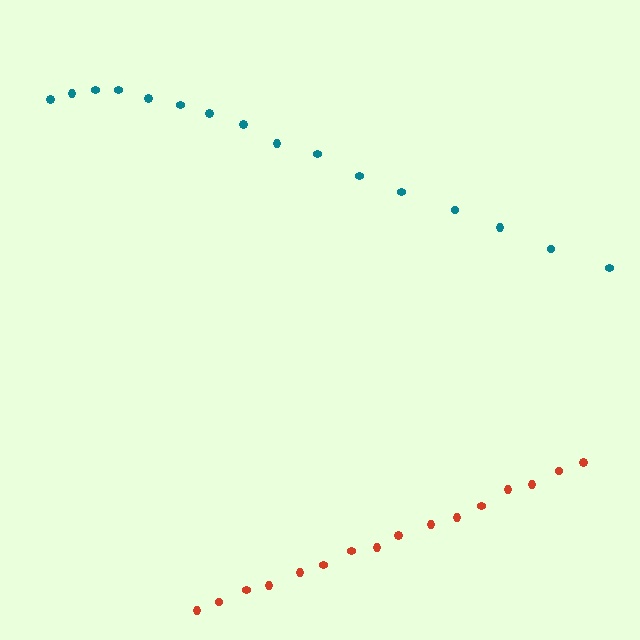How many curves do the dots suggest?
There are 2 distinct paths.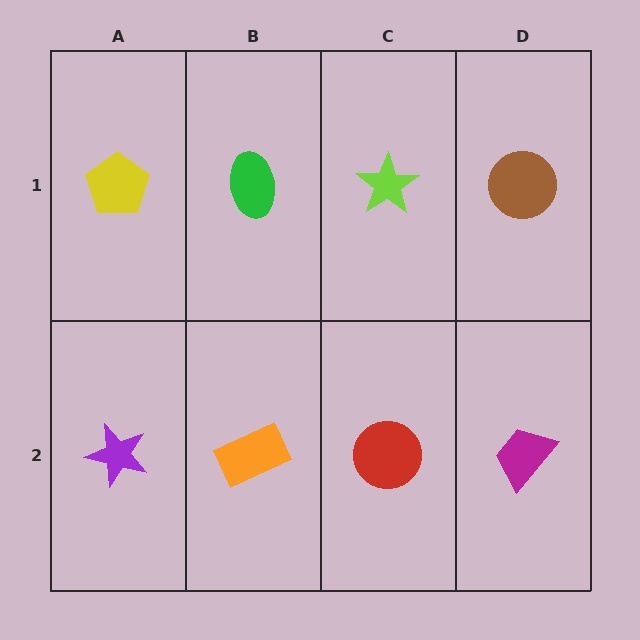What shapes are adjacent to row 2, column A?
A yellow pentagon (row 1, column A), an orange rectangle (row 2, column B).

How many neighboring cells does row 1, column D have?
2.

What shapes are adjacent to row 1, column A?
A purple star (row 2, column A), a green ellipse (row 1, column B).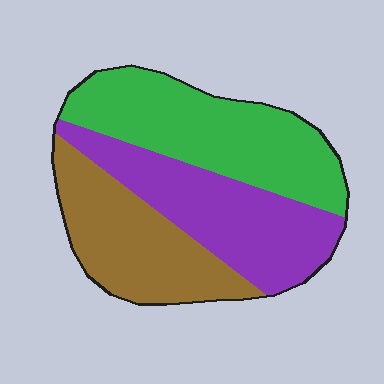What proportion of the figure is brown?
Brown covers about 30% of the figure.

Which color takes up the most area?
Green, at roughly 40%.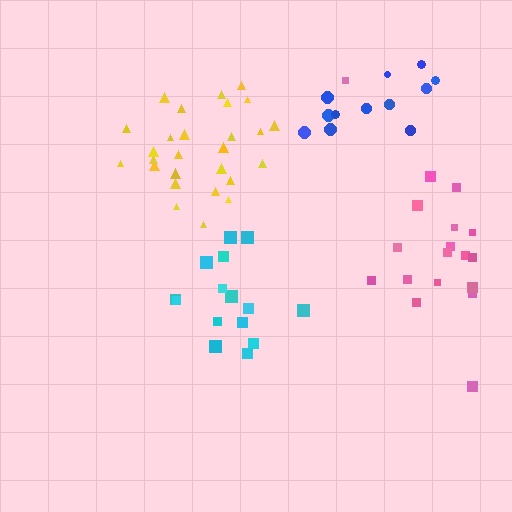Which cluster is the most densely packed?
Yellow.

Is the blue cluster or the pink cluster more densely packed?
Blue.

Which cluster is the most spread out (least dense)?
Pink.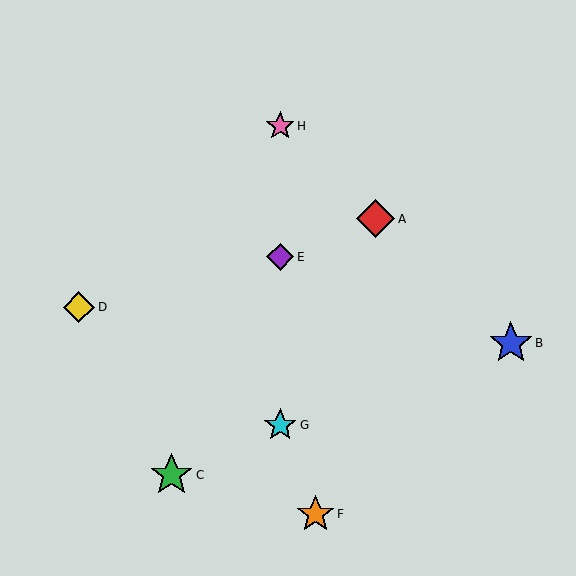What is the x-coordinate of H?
Object H is at x≈280.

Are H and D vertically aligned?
No, H is at x≈280 and D is at x≈79.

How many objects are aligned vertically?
3 objects (E, G, H) are aligned vertically.